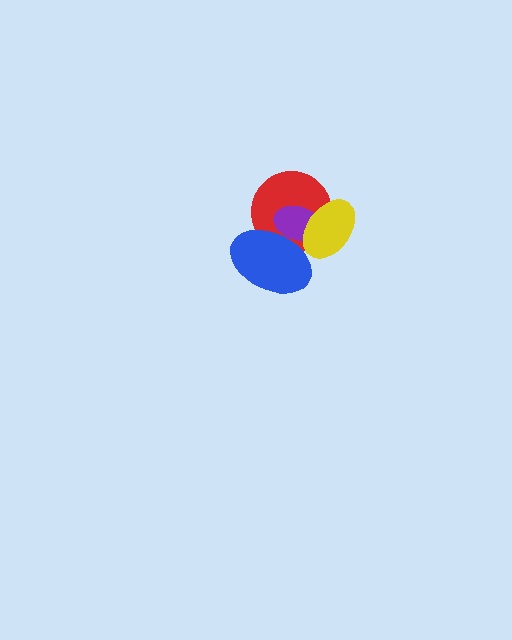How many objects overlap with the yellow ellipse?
3 objects overlap with the yellow ellipse.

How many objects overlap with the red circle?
3 objects overlap with the red circle.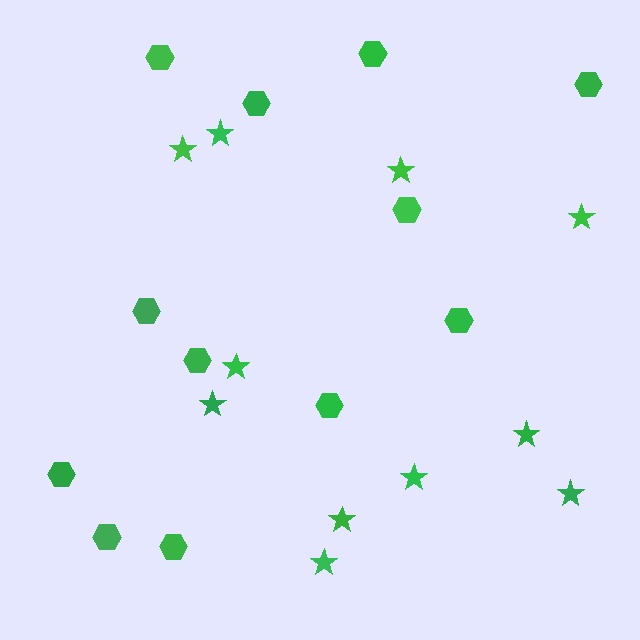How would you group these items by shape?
There are 2 groups: one group of hexagons (12) and one group of stars (11).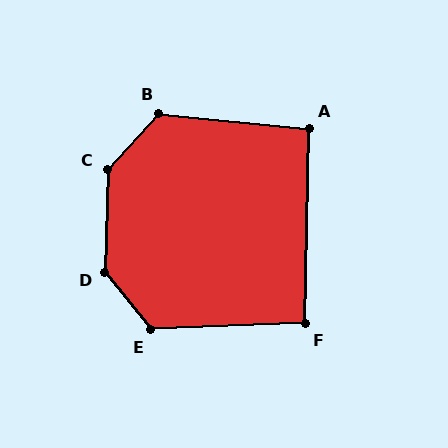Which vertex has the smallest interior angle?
F, at approximately 94 degrees.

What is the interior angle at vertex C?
Approximately 139 degrees (obtuse).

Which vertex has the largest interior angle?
D, at approximately 140 degrees.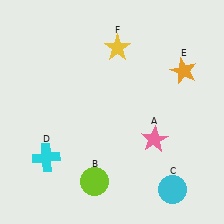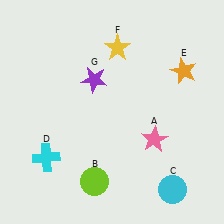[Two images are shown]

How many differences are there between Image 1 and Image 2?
There is 1 difference between the two images.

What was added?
A purple star (G) was added in Image 2.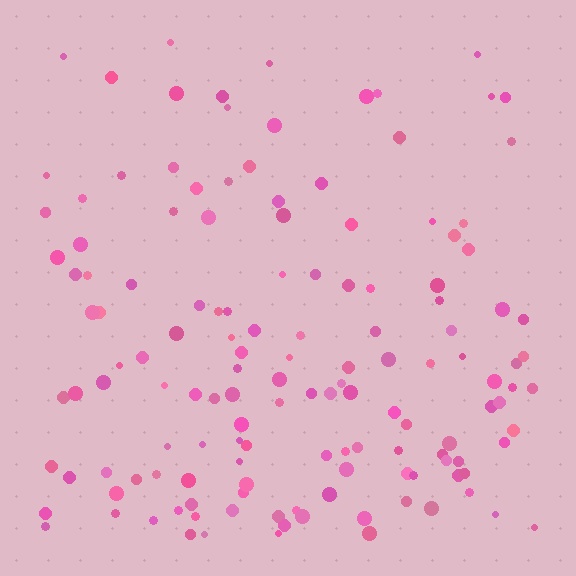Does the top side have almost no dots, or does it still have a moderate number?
Still a moderate number, just noticeably fewer than the bottom.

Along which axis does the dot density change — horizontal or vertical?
Vertical.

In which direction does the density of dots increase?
From top to bottom, with the bottom side densest.